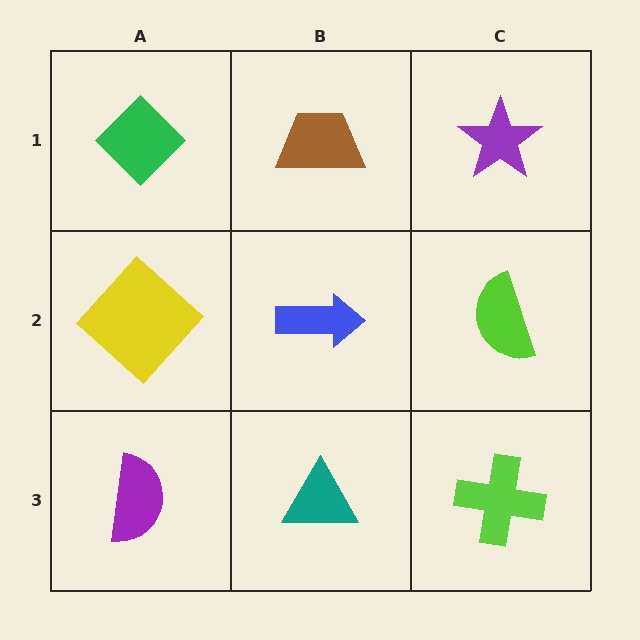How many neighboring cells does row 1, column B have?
3.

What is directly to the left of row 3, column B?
A purple semicircle.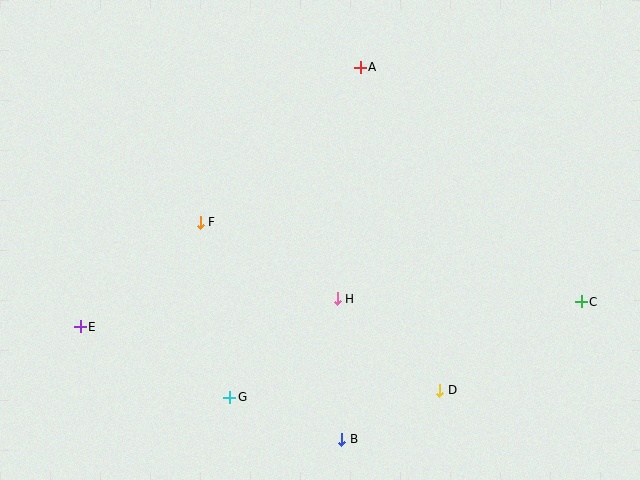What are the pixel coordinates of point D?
Point D is at (440, 390).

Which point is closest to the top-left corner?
Point F is closest to the top-left corner.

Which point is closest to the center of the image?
Point H at (337, 299) is closest to the center.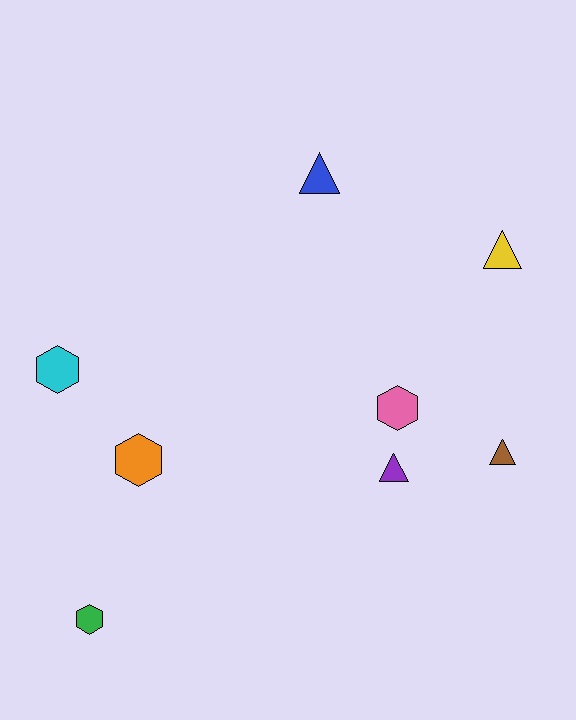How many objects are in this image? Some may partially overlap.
There are 8 objects.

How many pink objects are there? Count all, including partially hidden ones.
There is 1 pink object.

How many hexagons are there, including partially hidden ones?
There are 4 hexagons.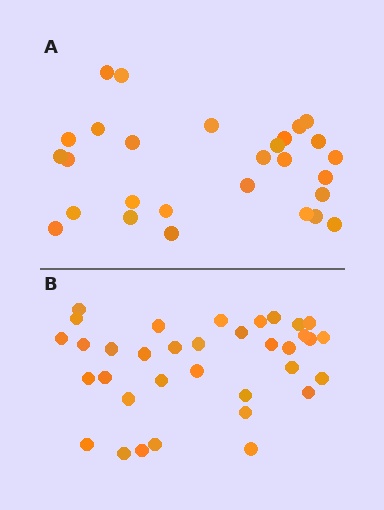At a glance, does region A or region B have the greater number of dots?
Region B (the bottom region) has more dots.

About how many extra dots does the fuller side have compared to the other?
Region B has roughly 8 or so more dots than region A.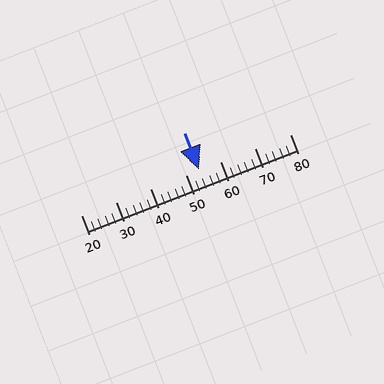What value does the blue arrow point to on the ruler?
The blue arrow points to approximately 54.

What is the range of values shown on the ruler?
The ruler shows values from 20 to 80.